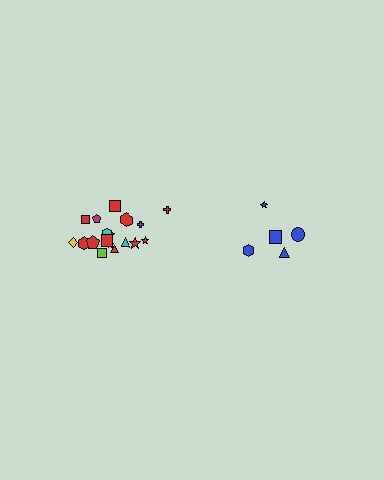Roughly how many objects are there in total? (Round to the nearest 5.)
Roughly 25 objects in total.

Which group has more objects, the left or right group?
The left group.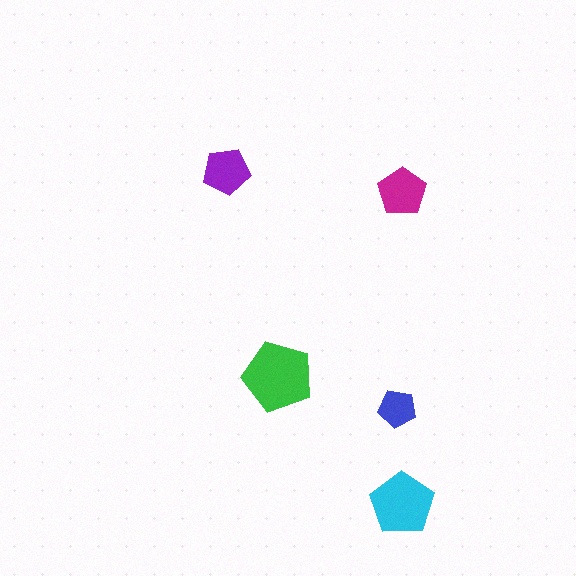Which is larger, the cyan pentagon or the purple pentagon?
The cyan one.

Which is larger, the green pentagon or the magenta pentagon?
The green one.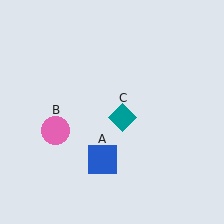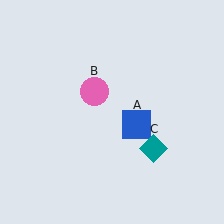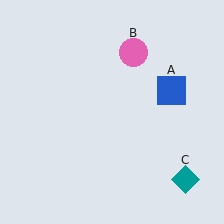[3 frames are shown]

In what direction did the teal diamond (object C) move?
The teal diamond (object C) moved down and to the right.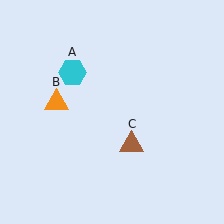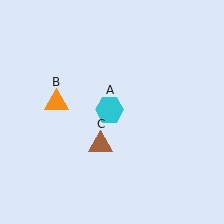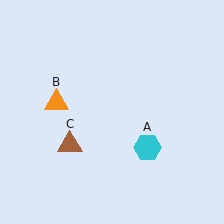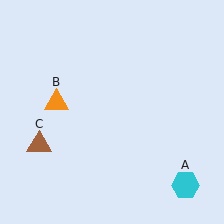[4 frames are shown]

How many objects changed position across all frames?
2 objects changed position: cyan hexagon (object A), brown triangle (object C).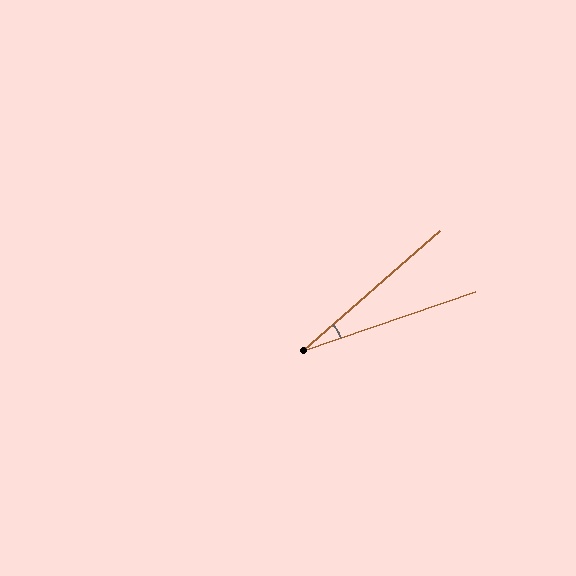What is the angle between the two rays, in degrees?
Approximately 22 degrees.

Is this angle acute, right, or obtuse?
It is acute.